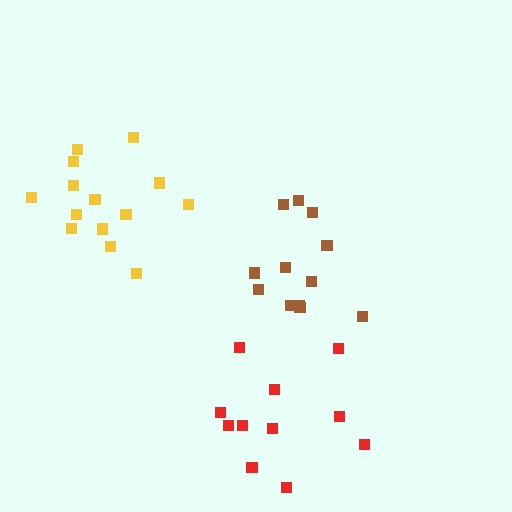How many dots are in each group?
Group 1: 14 dots, Group 2: 12 dots, Group 3: 11 dots (37 total).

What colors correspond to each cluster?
The clusters are colored: yellow, brown, red.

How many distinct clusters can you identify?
There are 3 distinct clusters.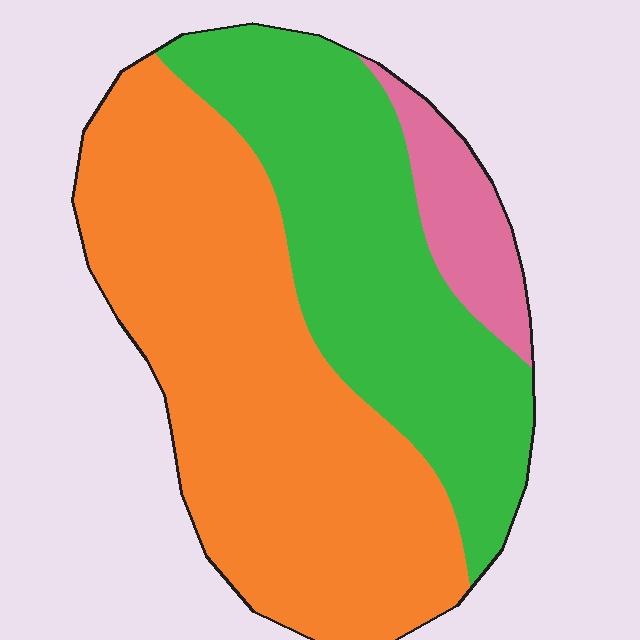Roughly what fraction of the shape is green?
Green covers around 35% of the shape.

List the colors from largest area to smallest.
From largest to smallest: orange, green, pink.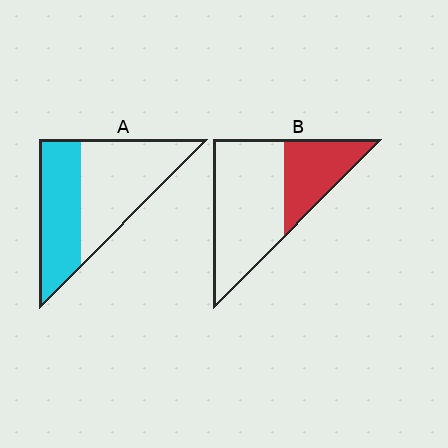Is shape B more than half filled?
No.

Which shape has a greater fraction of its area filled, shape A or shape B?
Shape A.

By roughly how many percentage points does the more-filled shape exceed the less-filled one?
By roughly 10 percentage points (A over B).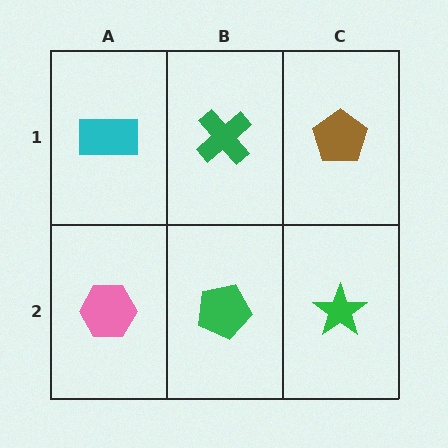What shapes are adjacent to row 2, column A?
A cyan rectangle (row 1, column A), a green pentagon (row 2, column B).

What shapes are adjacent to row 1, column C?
A green star (row 2, column C), a green cross (row 1, column B).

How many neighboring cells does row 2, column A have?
2.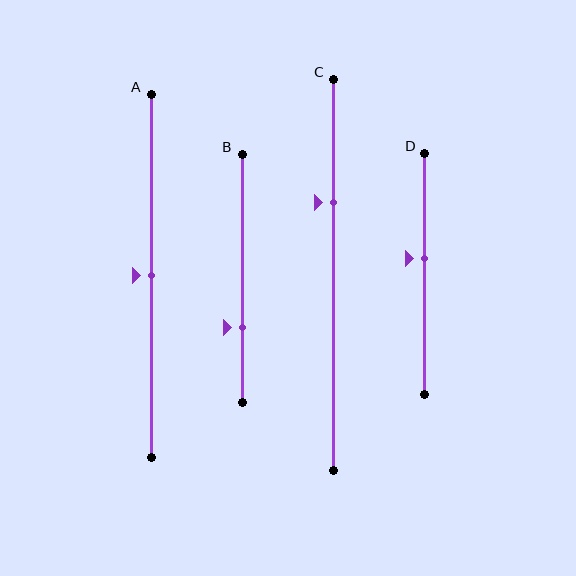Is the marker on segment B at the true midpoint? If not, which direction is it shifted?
No, the marker on segment B is shifted downward by about 20% of the segment length.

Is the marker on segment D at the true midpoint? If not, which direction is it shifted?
No, the marker on segment D is shifted upward by about 7% of the segment length.